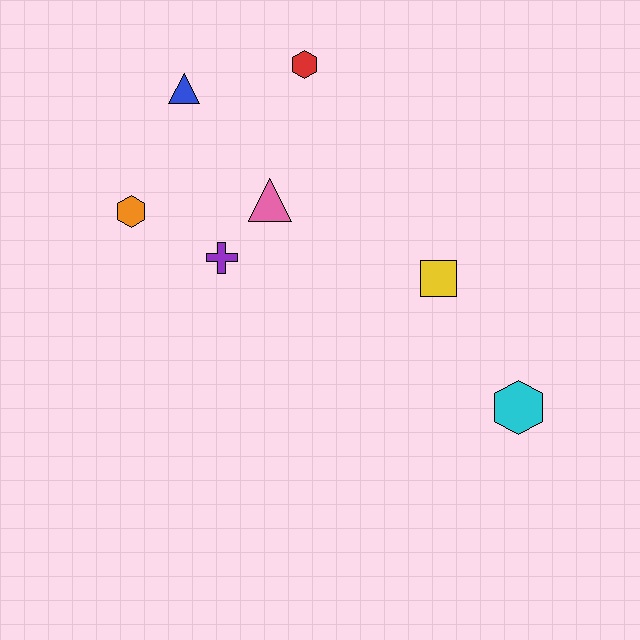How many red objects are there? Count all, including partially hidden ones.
There is 1 red object.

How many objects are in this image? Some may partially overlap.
There are 7 objects.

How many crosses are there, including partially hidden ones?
There is 1 cross.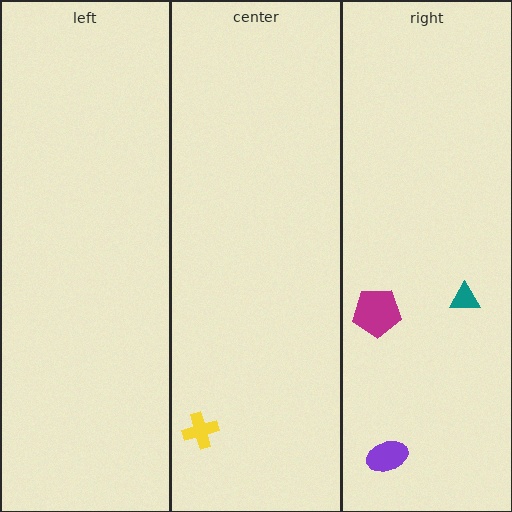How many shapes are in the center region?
1.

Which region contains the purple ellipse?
The right region.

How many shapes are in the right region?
3.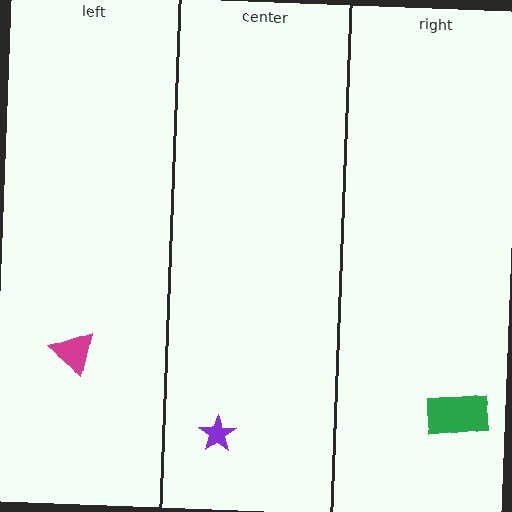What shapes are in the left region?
The magenta triangle.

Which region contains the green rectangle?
The right region.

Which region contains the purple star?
The center region.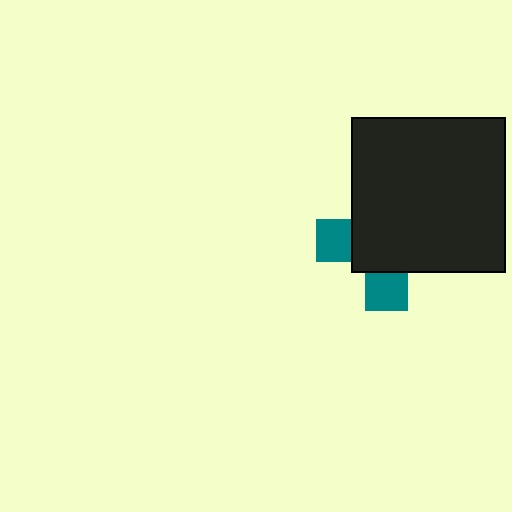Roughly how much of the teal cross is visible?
A small part of it is visible (roughly 31%).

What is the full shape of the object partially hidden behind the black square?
The partially hidden object is a teal cross.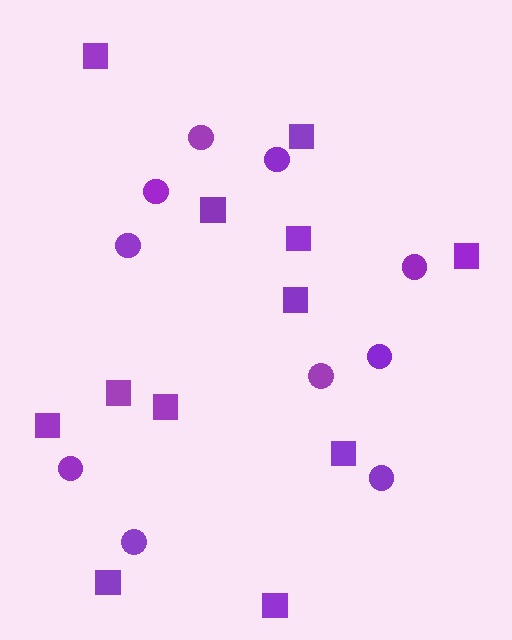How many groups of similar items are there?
There are 2 groups: one group of circles (10) and one group of squares (12).